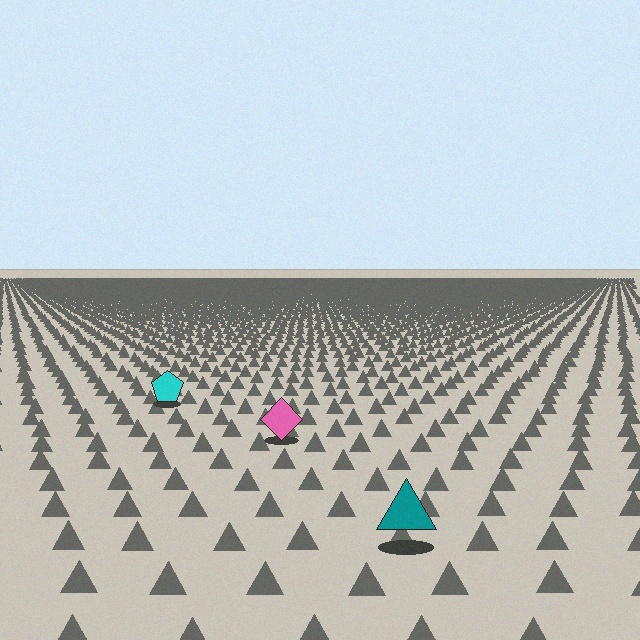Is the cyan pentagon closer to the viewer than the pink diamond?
No. The pink diamond is closer — you can tell from the texture gradient: the ground texture is coarser near it.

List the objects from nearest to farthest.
From nearest to farthest: the teal triangle, the pink diamond, the cyan pentagon.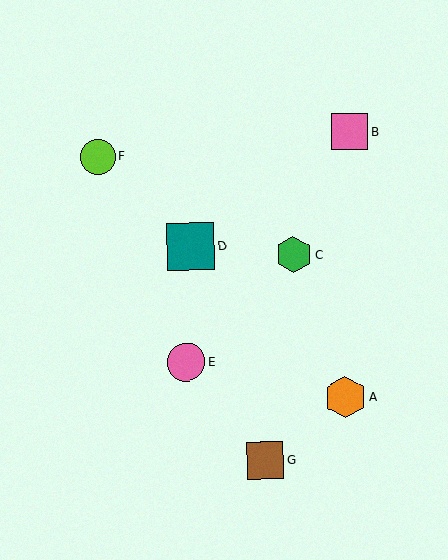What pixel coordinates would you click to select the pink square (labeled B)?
Click at (349, 132) to select the pink square B.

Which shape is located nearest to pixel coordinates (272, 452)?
The brown square (labeled G) at (265, 460) is nearest to that location.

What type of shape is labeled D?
Shape D is a teal square.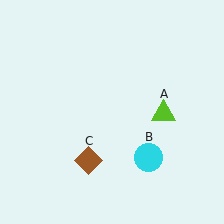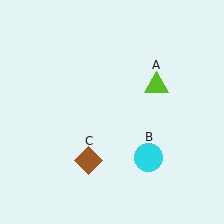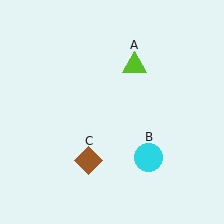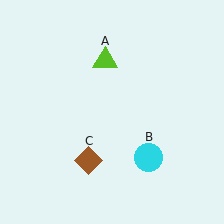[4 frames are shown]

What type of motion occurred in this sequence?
The lime triangle (object A) rotated counterclockwise around the center of the scene.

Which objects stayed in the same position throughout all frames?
Cyan circle (object B) and brown diamond (object C) remained stationary.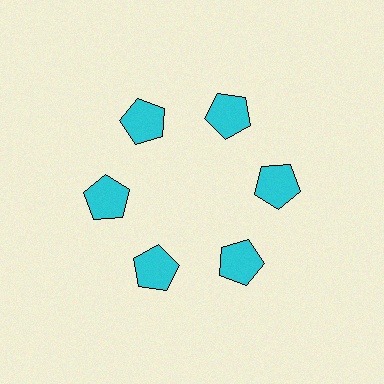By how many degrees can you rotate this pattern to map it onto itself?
The pattern maps onto itself every 60 degrees of rotation.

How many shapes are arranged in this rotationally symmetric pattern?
There are 6 shapes, arranged in 6 groups of 1.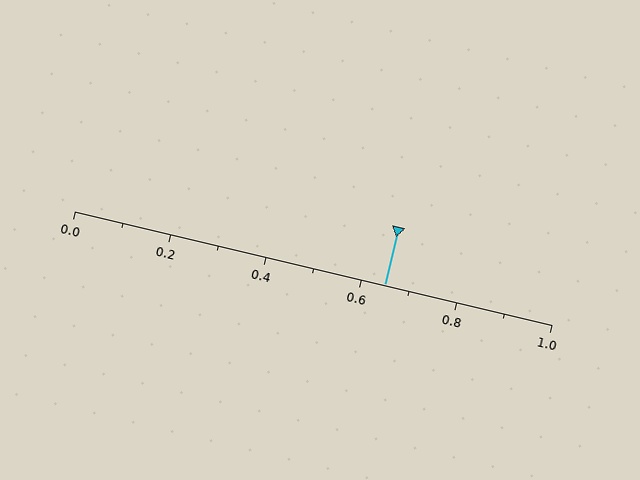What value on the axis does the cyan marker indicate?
The marker indicates approximately 0.65.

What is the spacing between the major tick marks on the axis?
The major ticks are spaced 0.2 apart.